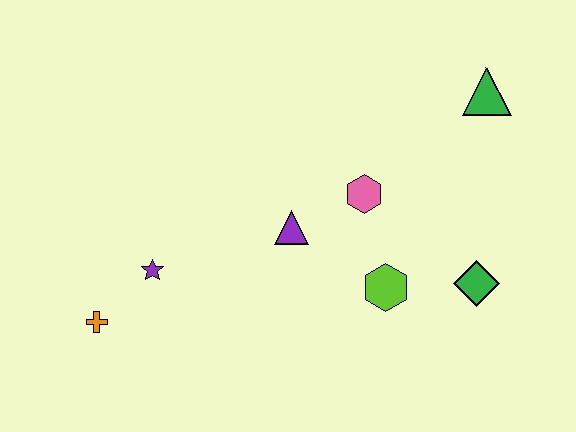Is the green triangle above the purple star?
Yes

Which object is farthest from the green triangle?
The orange cross is farthest from the green triangle.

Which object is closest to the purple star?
The orange cross is closest to the purple star.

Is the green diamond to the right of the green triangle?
No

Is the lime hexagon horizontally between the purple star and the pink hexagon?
No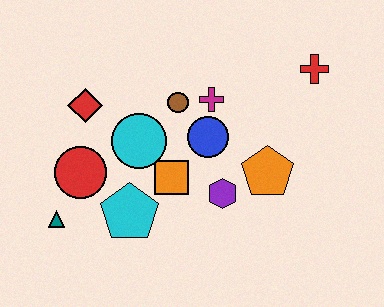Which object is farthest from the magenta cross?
The teal triangle is farthest from the magenta cross.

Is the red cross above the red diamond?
Yes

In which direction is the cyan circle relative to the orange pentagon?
The cyan circle is to the left of the orange pentagon.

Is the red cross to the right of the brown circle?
Yes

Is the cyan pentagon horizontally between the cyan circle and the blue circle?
No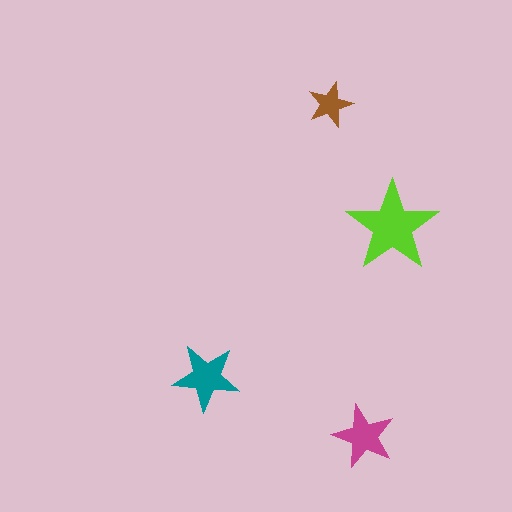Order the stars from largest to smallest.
the lime one, the teal one, the magenta one, the brown one.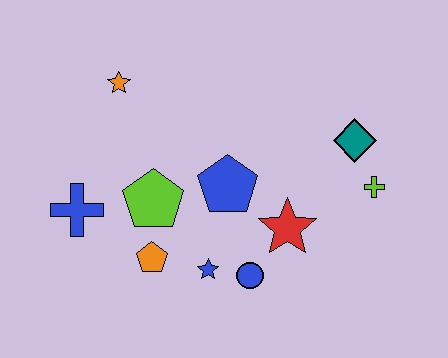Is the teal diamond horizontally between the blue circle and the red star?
No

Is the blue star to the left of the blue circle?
Yes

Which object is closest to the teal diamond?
The lime cross is closest to the teal diamond.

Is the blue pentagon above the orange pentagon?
Yes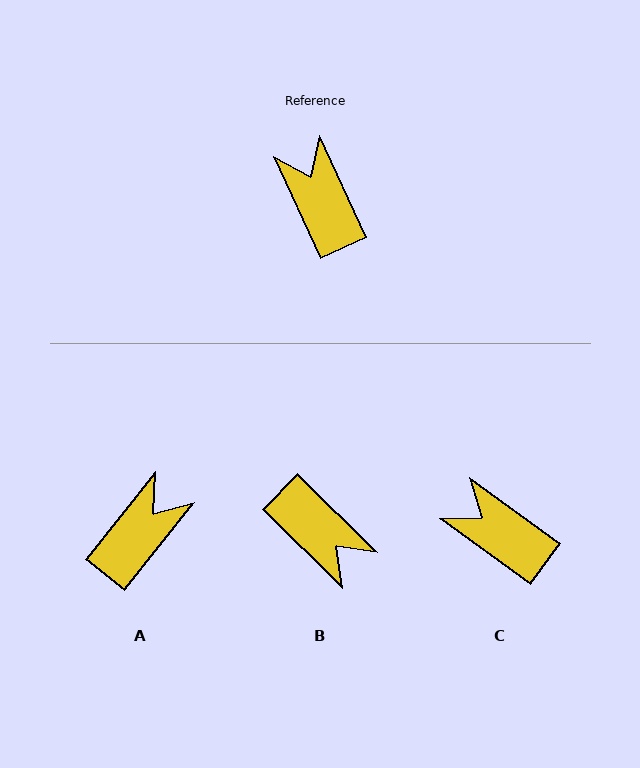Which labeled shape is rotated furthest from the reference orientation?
B, about 159 degrees away.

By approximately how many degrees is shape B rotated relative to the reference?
Approximately 159 degrees clockwise.